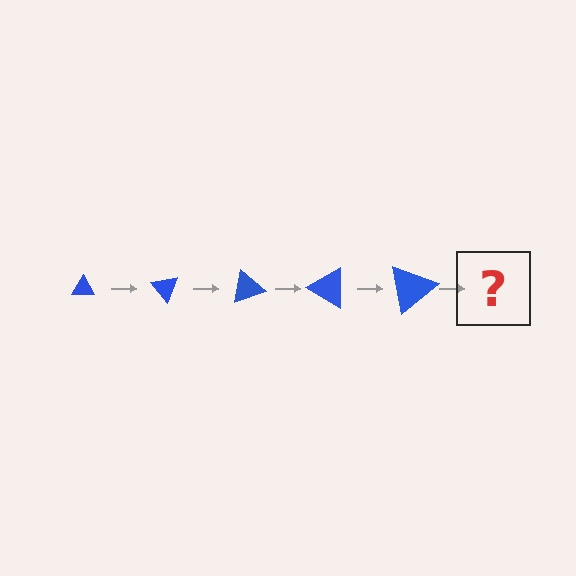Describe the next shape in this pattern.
It should be a triangle, larger than the previous one and rotated 250 degrees from the start.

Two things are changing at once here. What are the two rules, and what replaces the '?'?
The two rules are that the triangle grows larger each step and it rotates 50 degrees each step. The '?' should be a triangle, larger than the previous one and rotated 250 degrees from the start.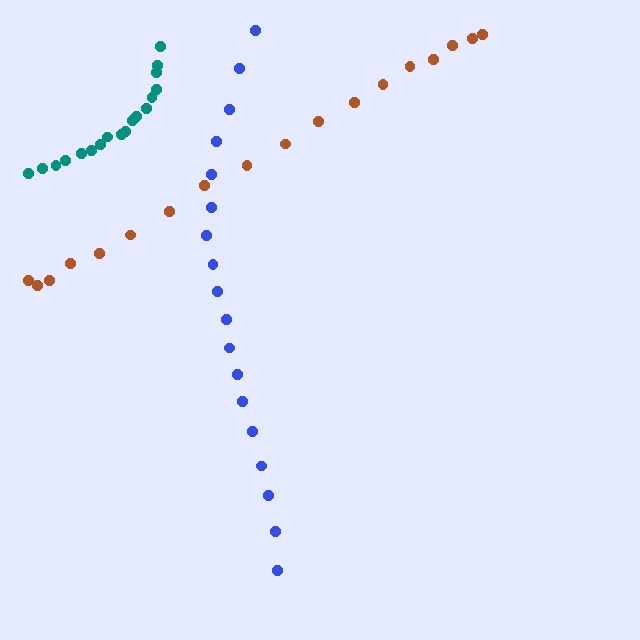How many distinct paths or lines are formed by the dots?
There are 3 distinct paths.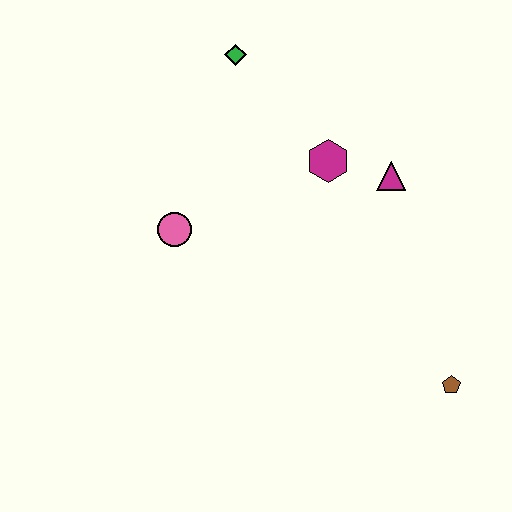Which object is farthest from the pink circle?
The brown pentagon is farthest from the pink circle.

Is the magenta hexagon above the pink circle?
Yes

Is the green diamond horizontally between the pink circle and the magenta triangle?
Yes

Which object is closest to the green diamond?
The magenta hexagon is closest to the green diamond.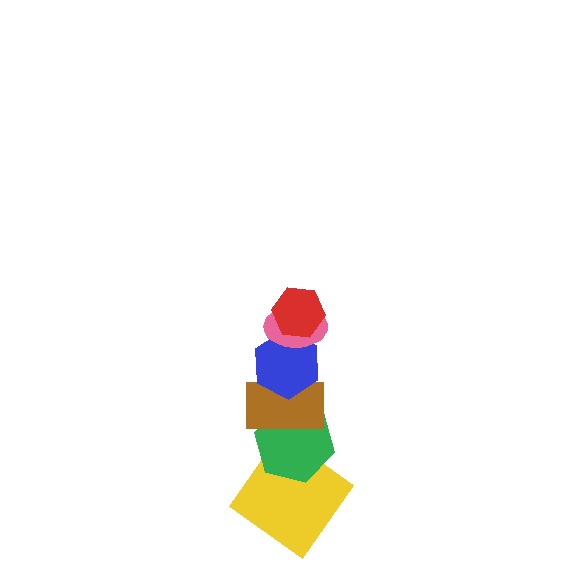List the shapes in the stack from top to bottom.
From top to bottom: the red hexagon, the pink ellipse, the blue hexagon, the brown rectangle, the green hexagon, the yellow diamond.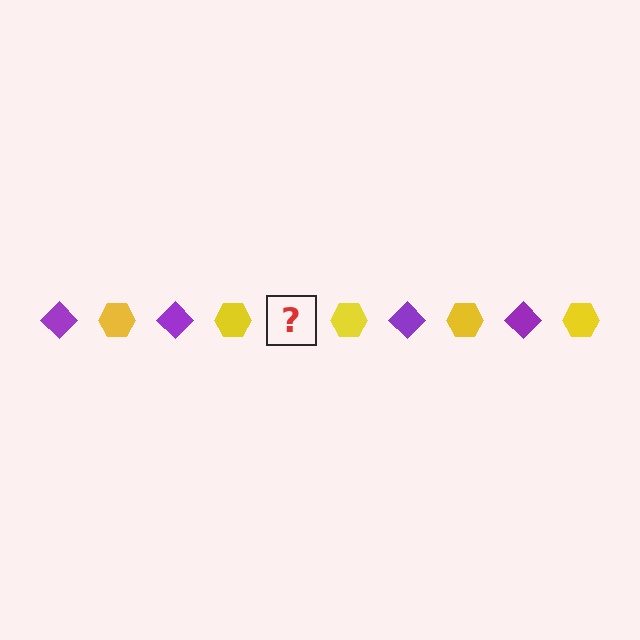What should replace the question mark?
The question mark should be replaced with a purple diamond.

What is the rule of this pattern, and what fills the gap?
The rule is that the pattern alternates between purple diamond and yellow hexagon. The gap should be filled with a purple diamond.